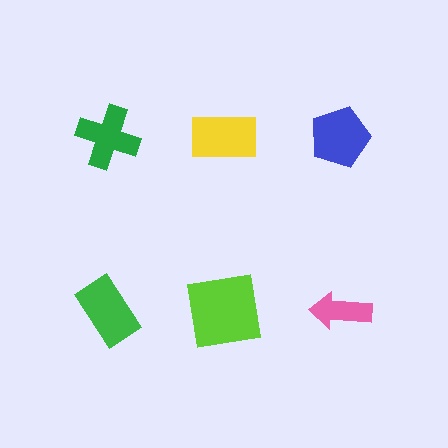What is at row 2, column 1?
A green rectangle.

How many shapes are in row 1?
3 shapes.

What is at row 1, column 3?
A blue pentagon.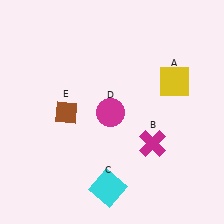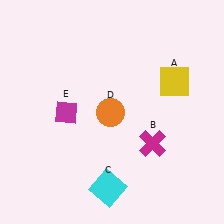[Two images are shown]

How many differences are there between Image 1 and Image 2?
There are 2 differences between the two images.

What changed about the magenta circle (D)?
In Image 1, D is magenta. In Image 2, it changed to orange.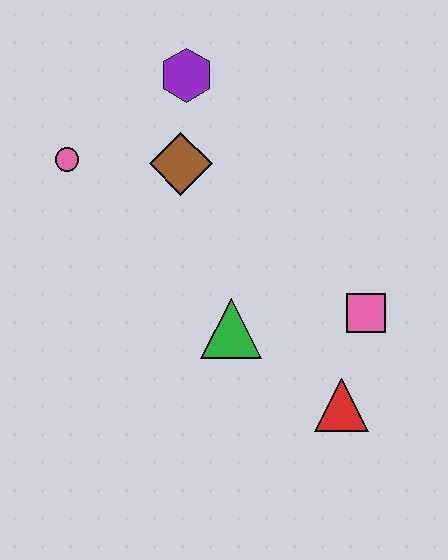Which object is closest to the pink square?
The red triangle is closest to the pink square.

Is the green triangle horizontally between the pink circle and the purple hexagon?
No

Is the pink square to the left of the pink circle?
No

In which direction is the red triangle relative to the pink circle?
The red triangle is to the right of the pink circle.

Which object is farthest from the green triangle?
The purple hexagon is farthest from the green triangle.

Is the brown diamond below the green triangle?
No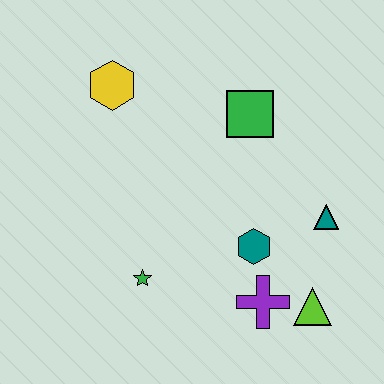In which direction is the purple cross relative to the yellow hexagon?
The purple cross is below the yellow hexagon.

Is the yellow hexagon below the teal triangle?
No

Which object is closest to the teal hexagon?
The purple cross is closest to the teal hexagon.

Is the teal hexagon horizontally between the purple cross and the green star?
Yes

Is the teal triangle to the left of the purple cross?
No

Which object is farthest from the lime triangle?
The yellow hexagon is farthest from the lime triangle.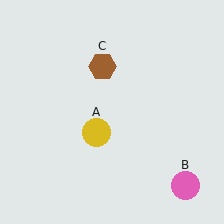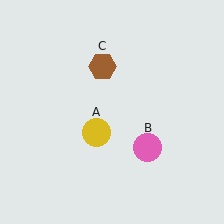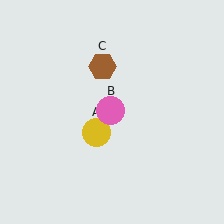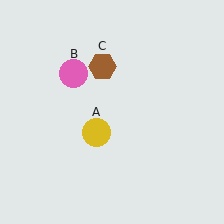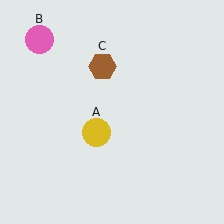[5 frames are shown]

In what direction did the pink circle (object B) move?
The pink circle (object B) moved up and to the left.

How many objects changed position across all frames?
1 object changed position: pink circle (object B).